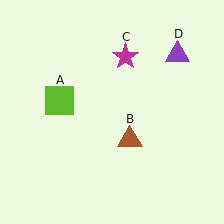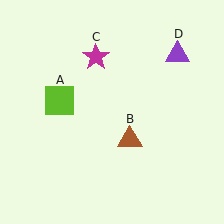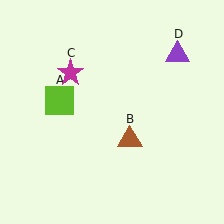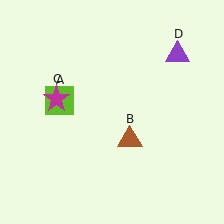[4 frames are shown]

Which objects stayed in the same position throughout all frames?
Lime square (object A) and brown triangle (object B) and purple triangle (object D) remained stationary.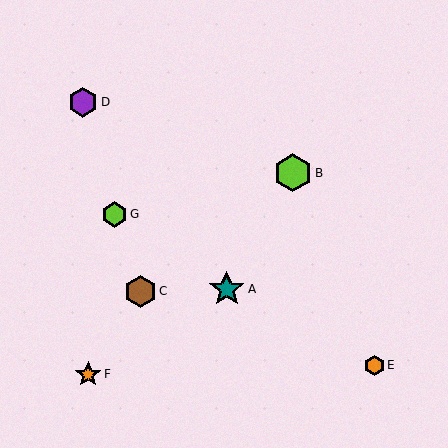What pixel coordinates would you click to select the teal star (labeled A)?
Click at (227, 289) to select the teal star A.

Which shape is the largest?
The lime hexagon (labeled B) is the largest.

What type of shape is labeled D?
Shape D is a purple hexagon.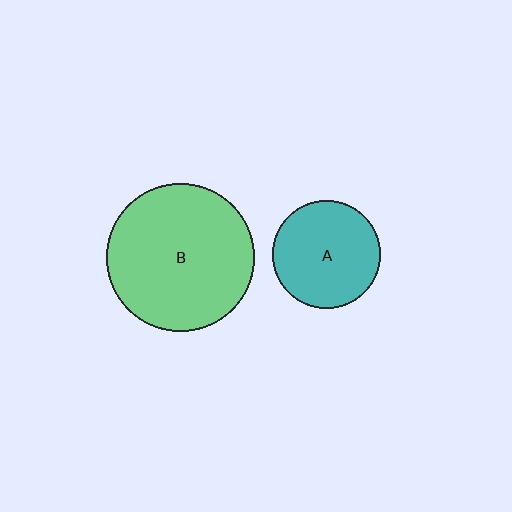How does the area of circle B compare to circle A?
Approximately 1.9 times.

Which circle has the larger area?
Circle B (green).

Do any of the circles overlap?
No, none of the circles overlap.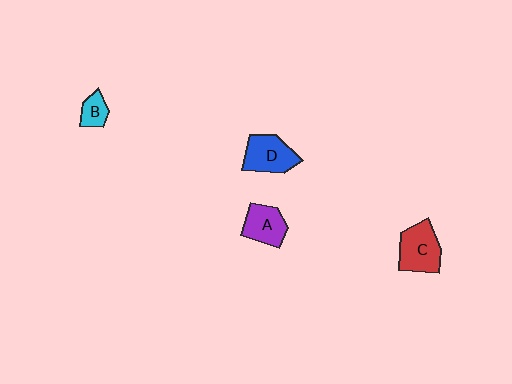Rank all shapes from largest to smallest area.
From largest to smallest: C (red), D (blue), A (purple), B (cyan).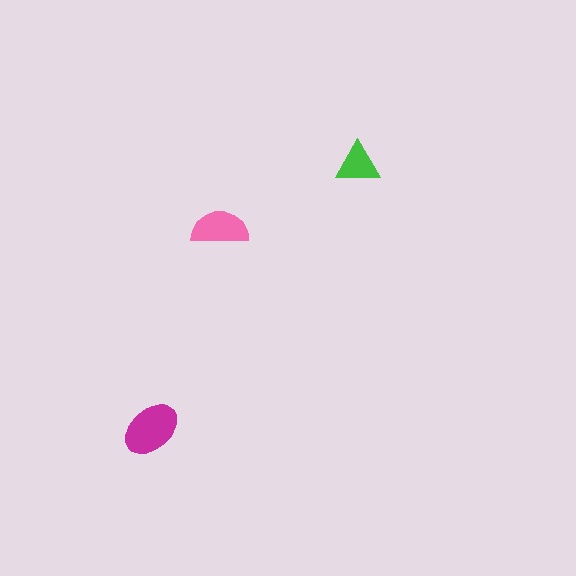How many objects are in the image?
There are 3 objects in the image.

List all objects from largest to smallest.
The magenta ellipse, the pink semicircle, the green triangle.